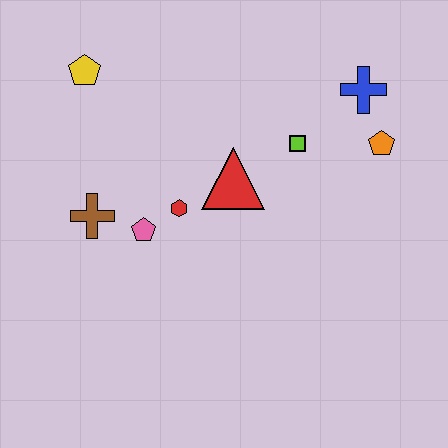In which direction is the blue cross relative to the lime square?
The blue cross is to the right of the lime square.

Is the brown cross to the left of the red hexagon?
Yes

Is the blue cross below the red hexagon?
No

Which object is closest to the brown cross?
The pink pentagon is closest to the brown cross.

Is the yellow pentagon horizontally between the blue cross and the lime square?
No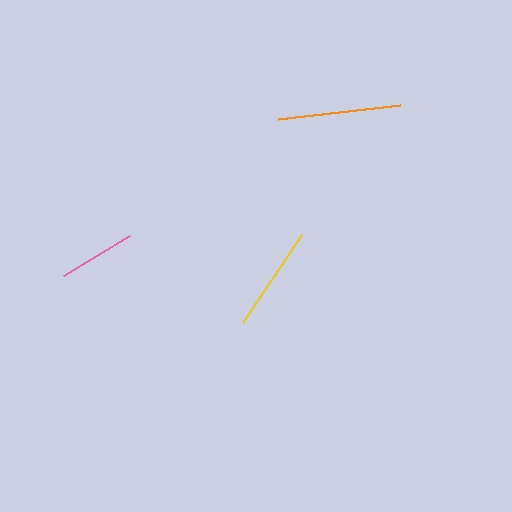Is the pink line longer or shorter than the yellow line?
The yellow line is longer than the pink line.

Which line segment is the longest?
The orange line is the longest at approximately 123 pixels.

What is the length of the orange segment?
The orange segment is approximately 123 pixels long.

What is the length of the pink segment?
The pink segment is approximately 78 pixels long.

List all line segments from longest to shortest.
From longest to shortest: orange, yellow, pink.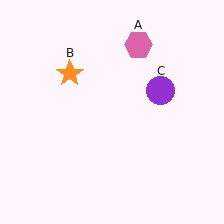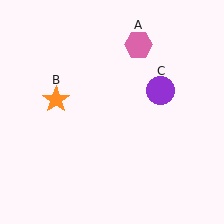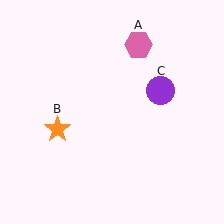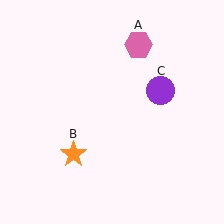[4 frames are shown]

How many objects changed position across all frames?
1 object changed position: orange star (object B).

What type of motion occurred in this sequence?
The orange star (object B) rotated counterclockwise around the center of the scene.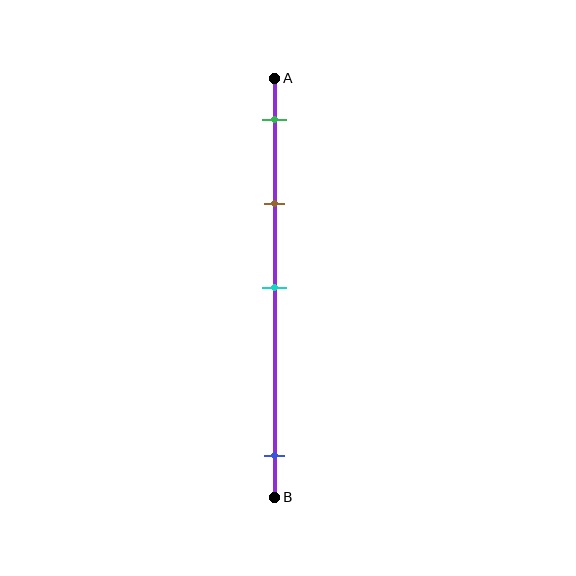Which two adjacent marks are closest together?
The green and brown marks are the closest adjacent pair.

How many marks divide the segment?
There are 4 marks dividing the segment.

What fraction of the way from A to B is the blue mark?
The blue mark is approximately 90% (0.9) of the way from A to B.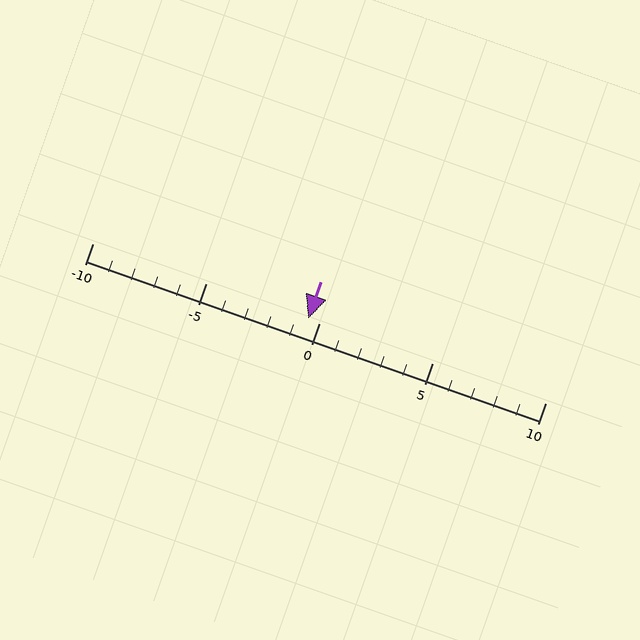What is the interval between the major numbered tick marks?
The major tick marks are spaced 5 units apart.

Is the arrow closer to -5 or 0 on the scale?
The arrow is closer to 0.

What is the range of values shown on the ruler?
The ruler shows values from -10 to 10.